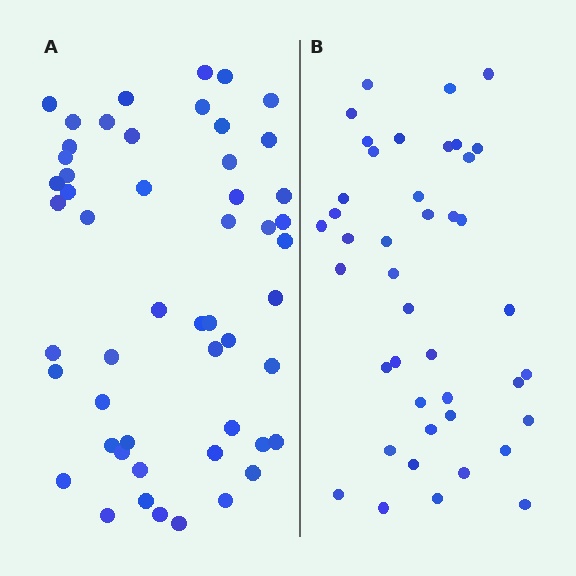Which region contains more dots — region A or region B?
Region A (the left region) has more dots.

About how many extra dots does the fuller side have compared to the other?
Region A has roughly 10 or so more dots than region B.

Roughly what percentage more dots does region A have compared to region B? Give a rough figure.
About 25% more.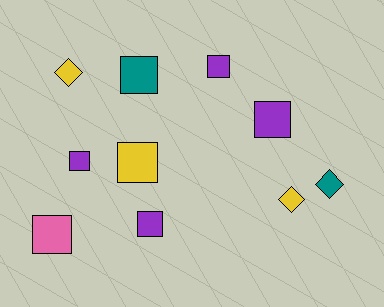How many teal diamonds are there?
There is 1 teal diamond.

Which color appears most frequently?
Purple, with 4 objects.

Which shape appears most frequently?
Square, with 7 objects.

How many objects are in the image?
There are 10 objects.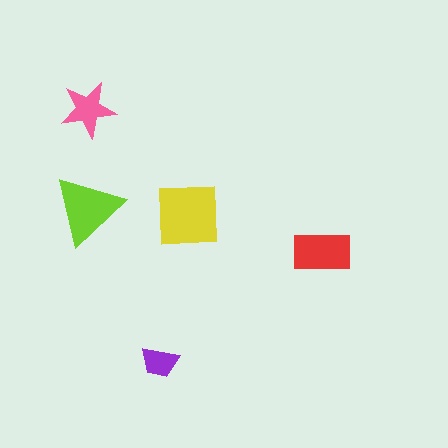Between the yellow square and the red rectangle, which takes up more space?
The yellow square.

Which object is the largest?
The yellow square.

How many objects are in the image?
There are 5 objects in the image.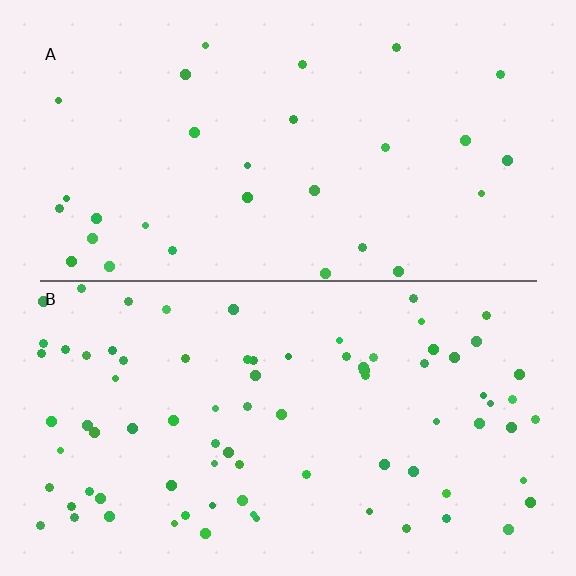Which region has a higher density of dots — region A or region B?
B (the bottom).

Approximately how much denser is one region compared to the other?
Approximately 2.8× — region B over region A.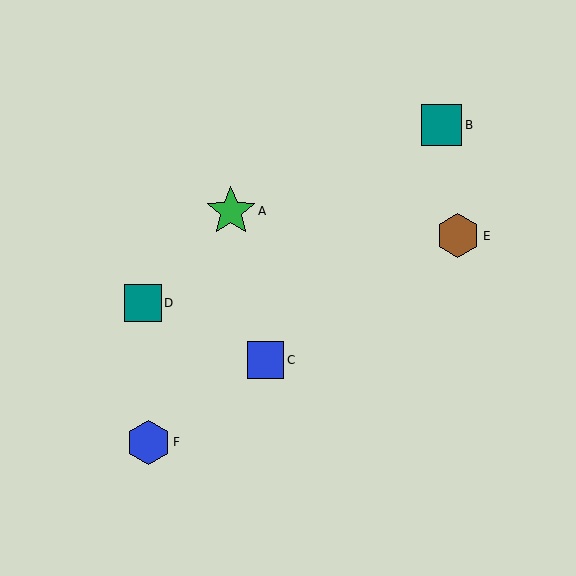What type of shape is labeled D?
Shape D is a teal square.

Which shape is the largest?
The green star (labeled A) is the largest.